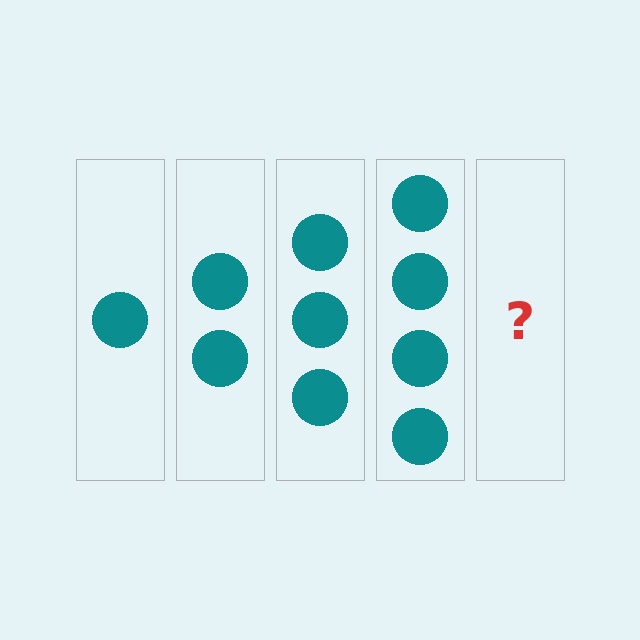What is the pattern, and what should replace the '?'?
The pattern is that each step adds one more circle. The '?' should be 5 circles.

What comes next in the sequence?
The next element should be 5 circles.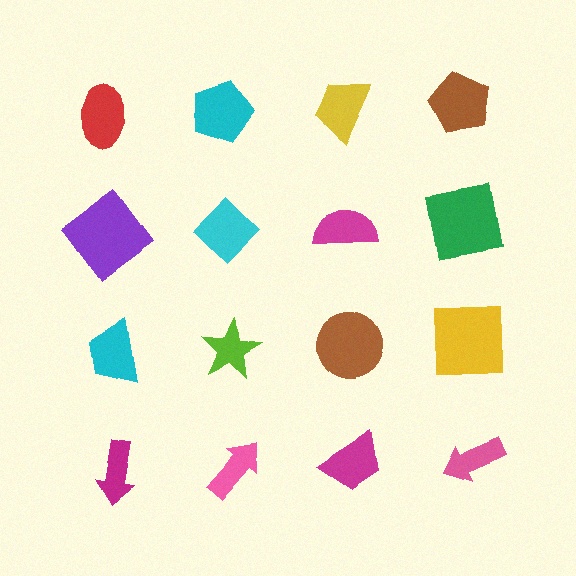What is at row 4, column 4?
A pink arrow.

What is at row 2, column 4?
A green square.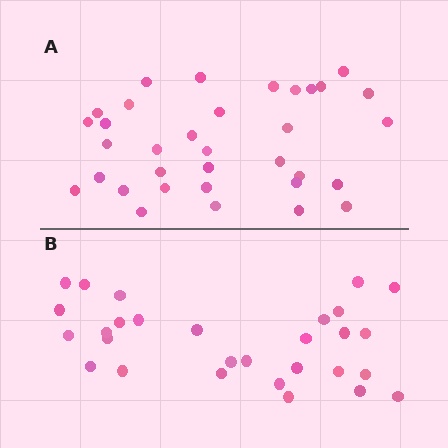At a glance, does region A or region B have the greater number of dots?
Region A (the top region) has more dots.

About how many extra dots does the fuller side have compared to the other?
Region A has about 5 more dots than region B.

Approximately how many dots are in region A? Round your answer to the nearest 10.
About 30 dots. (The exact count is 34, which rounds to 30.)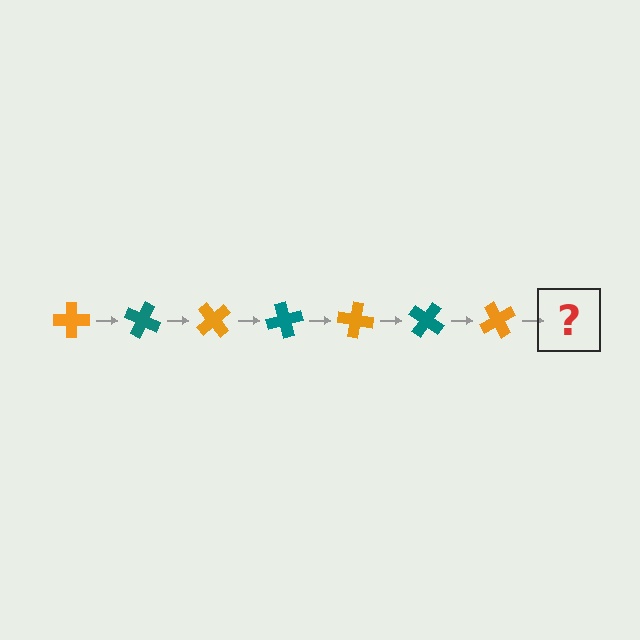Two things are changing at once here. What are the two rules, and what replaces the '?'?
The two rules are that it rotates 25 degrees each step and the color cycles through orange and teal. The '?' should be a teal cross, rotated 175 degrees from the start.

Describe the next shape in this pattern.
It should be a teal cross, rotated 175 degrees from the start.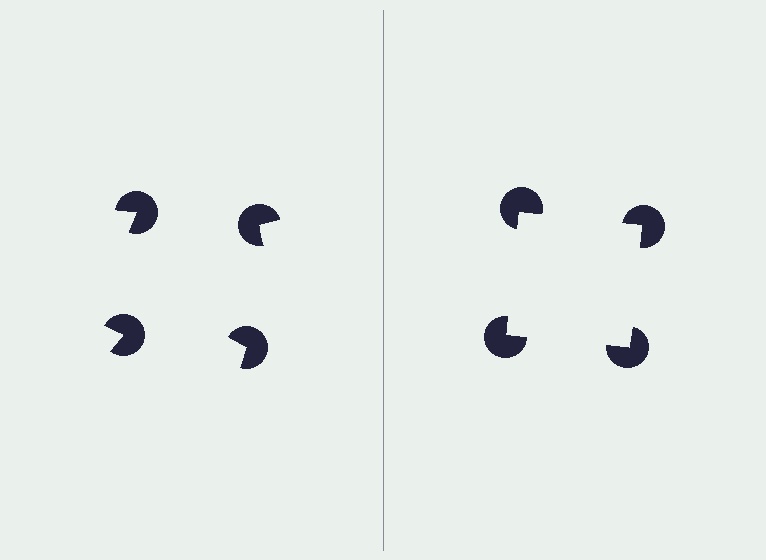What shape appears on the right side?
An illusory square.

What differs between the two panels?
The pac-man discs are positioned identically on both sides; only the wedge orientations differ. On the right they align to a square; on the left they are misaligned.